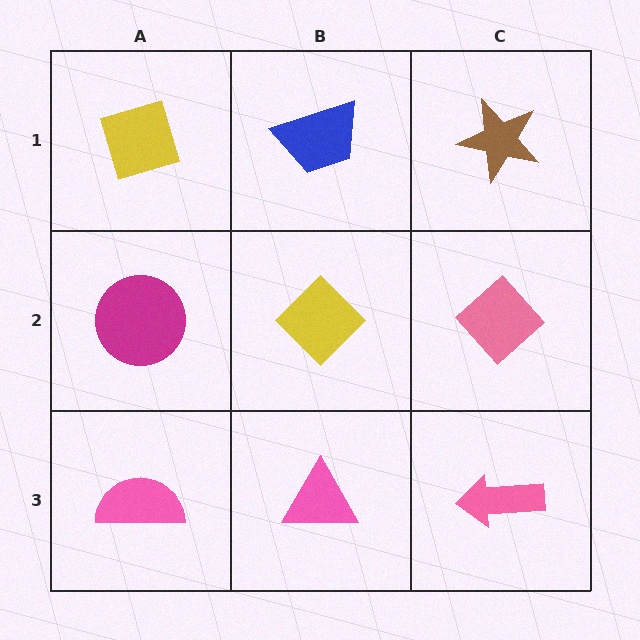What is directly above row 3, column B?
A yellow diamond.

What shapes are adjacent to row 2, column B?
A blue trapezoid (row 1, column B), a pink triangle (row 3, column B), a magenta circle (row 2, column A), a pink diamond (row 2, column C).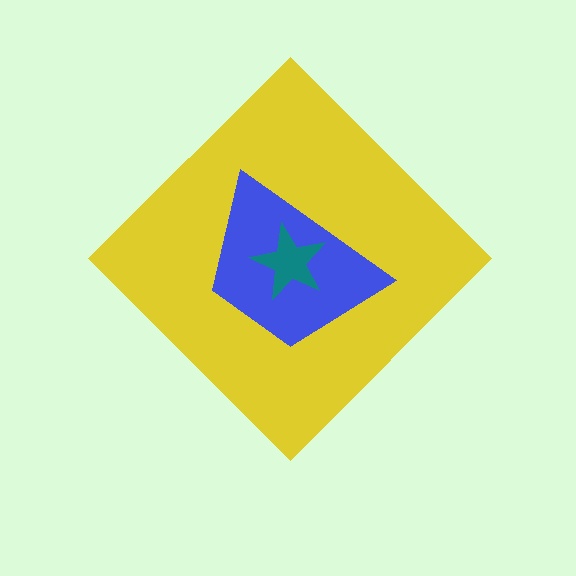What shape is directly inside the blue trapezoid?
The teal star.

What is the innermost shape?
The teal star.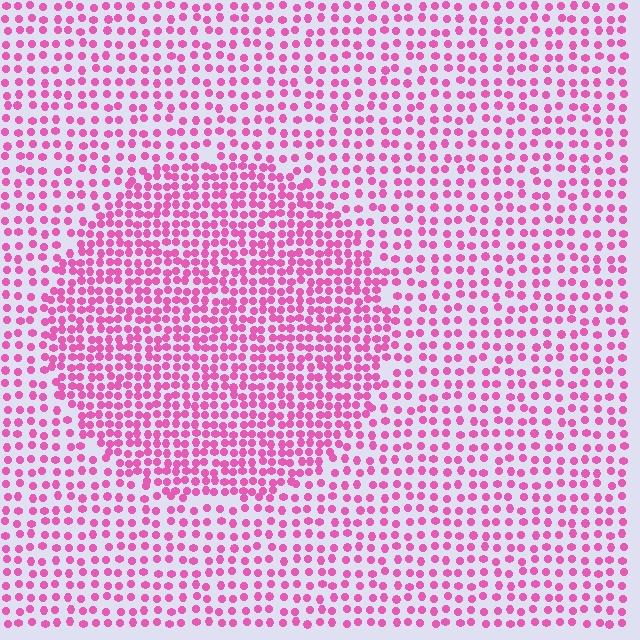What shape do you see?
I see a circle.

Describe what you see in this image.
The image contains small pink elements arranged at two different densities. A circle-shaped region is visible where the elements are more densely packed than the surrounding area.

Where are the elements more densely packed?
The elements are more densely packed inside the circle boundary.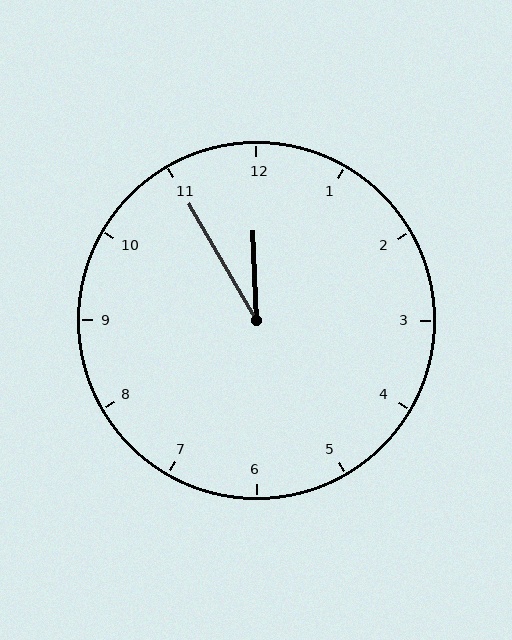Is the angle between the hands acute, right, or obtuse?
It is acute.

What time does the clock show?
11:55.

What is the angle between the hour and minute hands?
Approximately 28 degrees.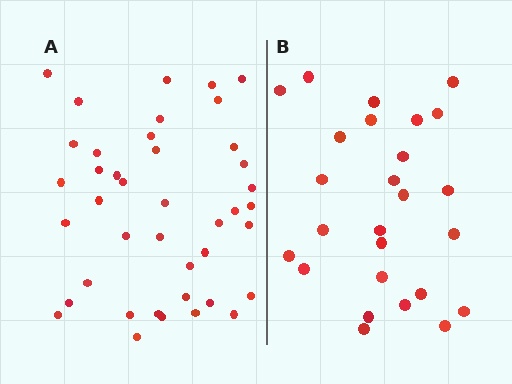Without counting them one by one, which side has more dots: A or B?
Region A (the left region) has more dots.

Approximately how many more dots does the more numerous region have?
Region A has approximately 15 more dots than region B.